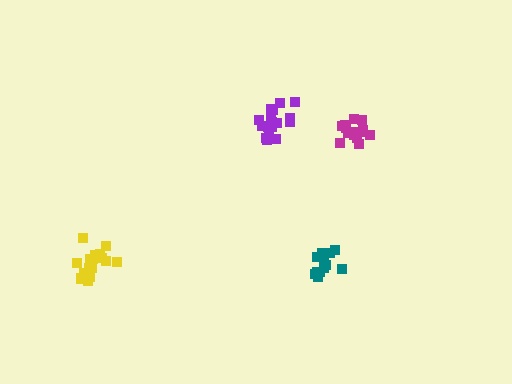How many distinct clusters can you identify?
There are 4 distinct clusters.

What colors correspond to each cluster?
The clusters are colored: teal, yellow, magenta, purple.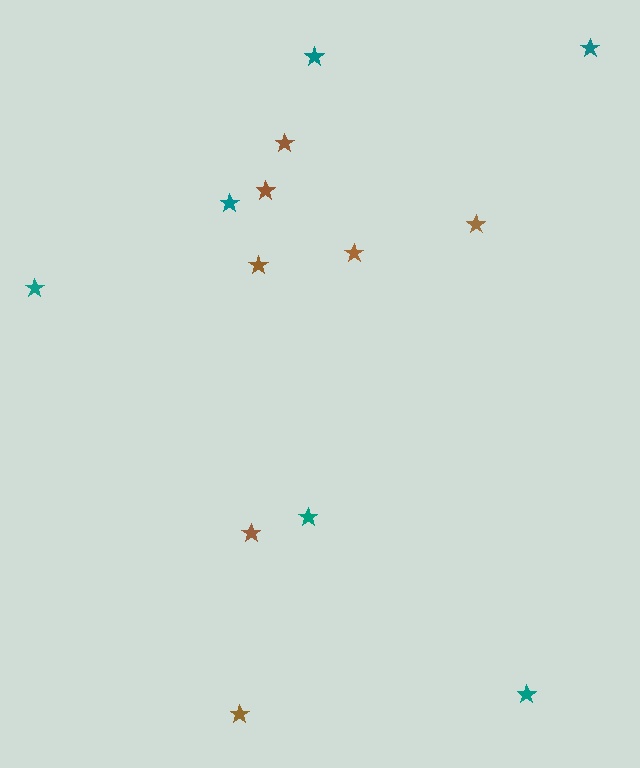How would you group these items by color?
There are 2 groups: one group of brown stars (7) and one group of teal stars (6).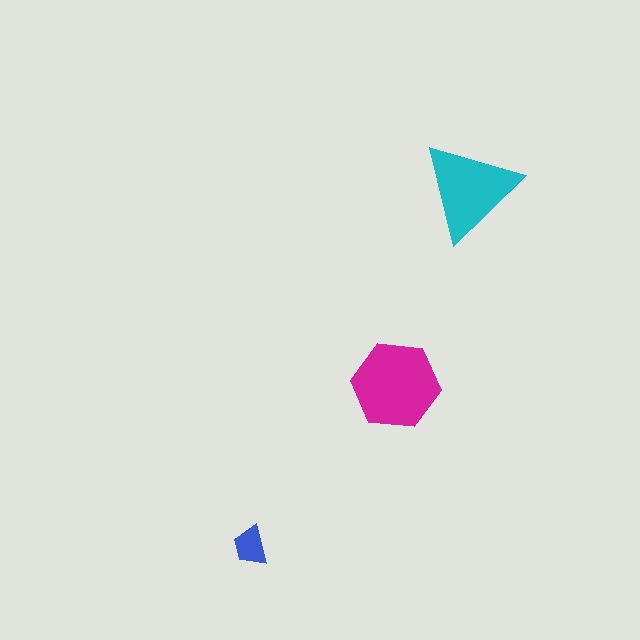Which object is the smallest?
The blue trapezoid.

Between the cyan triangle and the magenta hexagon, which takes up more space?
The magenta hexagon.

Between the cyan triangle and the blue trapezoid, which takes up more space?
The cyan triangle.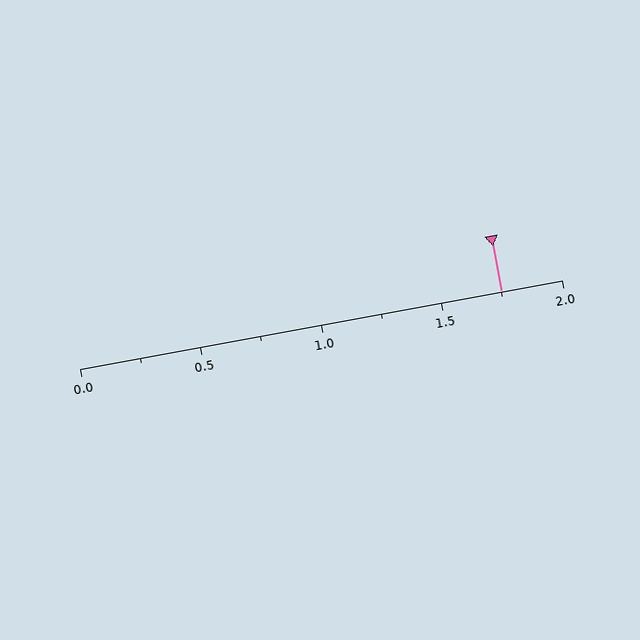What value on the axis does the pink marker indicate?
The marker indicates approximately 1.75.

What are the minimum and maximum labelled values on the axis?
The axis runs from 0.0 to 2.0.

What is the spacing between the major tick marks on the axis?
The major ticks are spaced 0.5 apart.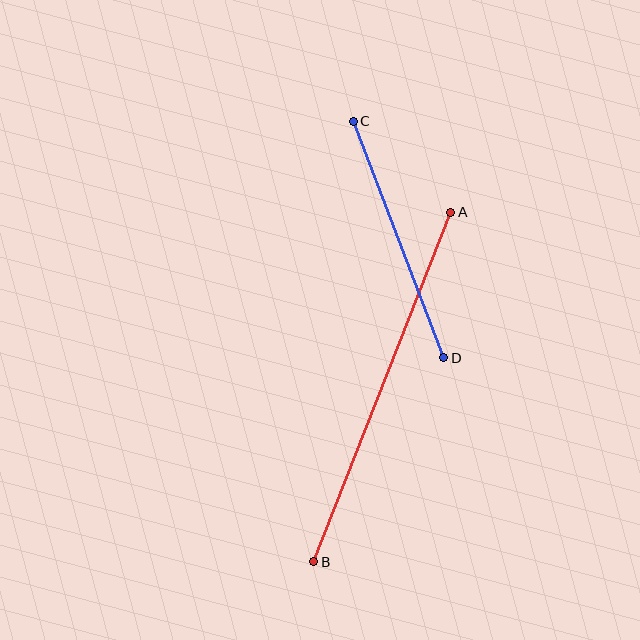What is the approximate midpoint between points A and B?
The midpoint is at approximately (382, 387) pixels.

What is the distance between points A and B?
The distance is approximately 375 pixels.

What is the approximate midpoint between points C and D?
The midpoint is at approximately (398, 240) pixels.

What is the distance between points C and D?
The distance is approximately 253 pixels.